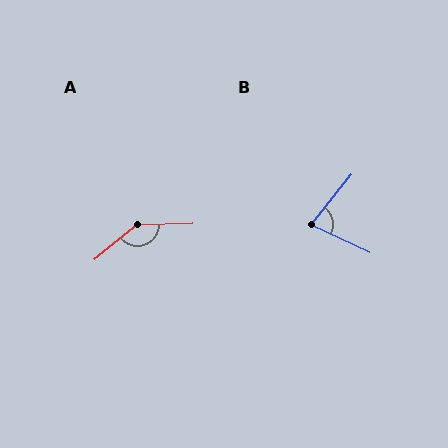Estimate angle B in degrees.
Approximately 77 degrees.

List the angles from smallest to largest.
B (77°), A (143°).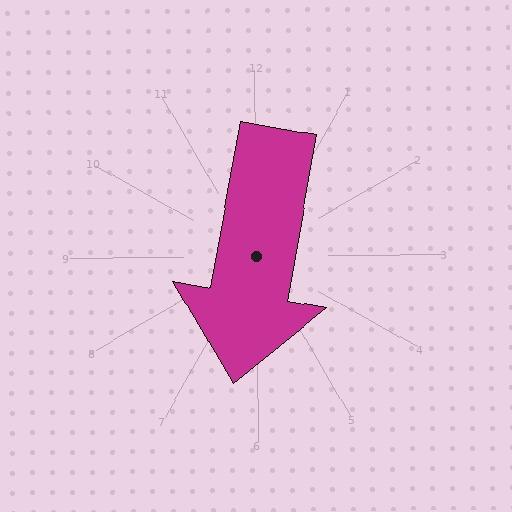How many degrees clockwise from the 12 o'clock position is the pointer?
Approximately 190 degrees.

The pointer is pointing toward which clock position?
Roughly 6 o'clock.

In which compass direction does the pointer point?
South.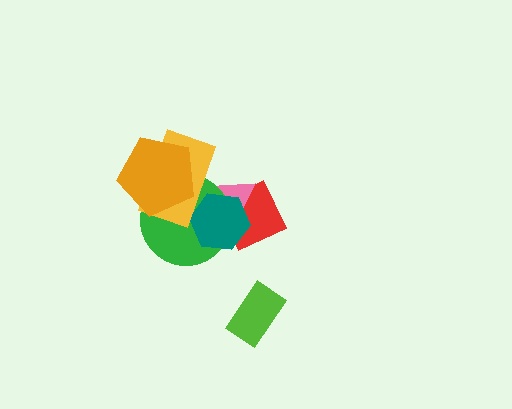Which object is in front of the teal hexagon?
The yellow rectangle is in front of the teal hexagon.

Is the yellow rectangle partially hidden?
Yes, it is partially covered by another shape.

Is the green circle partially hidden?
Yes, it is partially covered by another shape.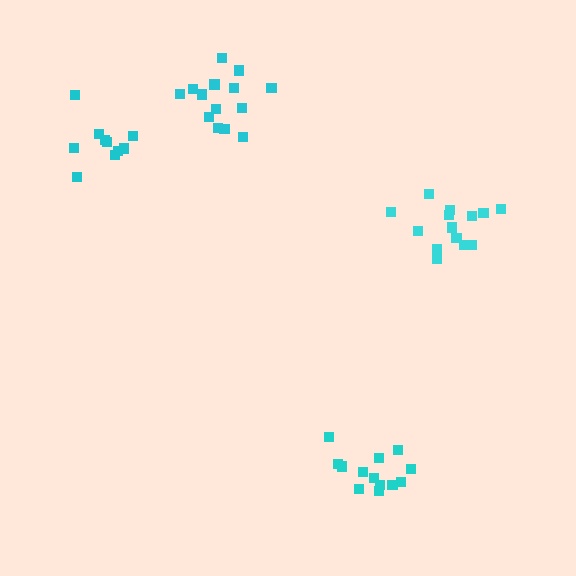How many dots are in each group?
Group 1: 14 dots, Group 2: 13 dots, Group 3: 10 dots, Group 4: 14 dots (51 total).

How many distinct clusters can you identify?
There are 4 distinct clusters.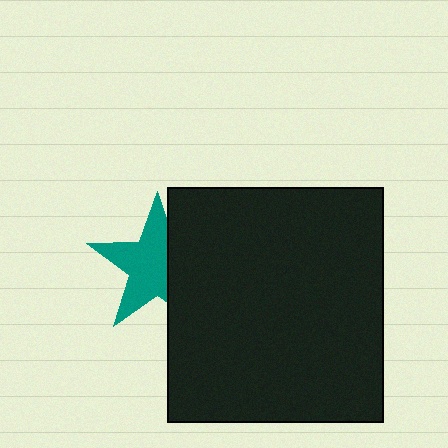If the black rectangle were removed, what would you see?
You would see the complete teal star.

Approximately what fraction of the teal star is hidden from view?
Roughly 36% of the teal star is hidden behind the black rectangle.